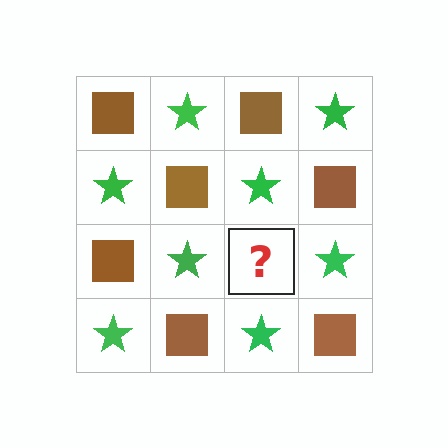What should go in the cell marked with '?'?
The missing cell should contain a brown square.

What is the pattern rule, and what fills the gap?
The rule is that it alternates brown square and green star in a checkerboard pattern. The gap should be filled with a brown square.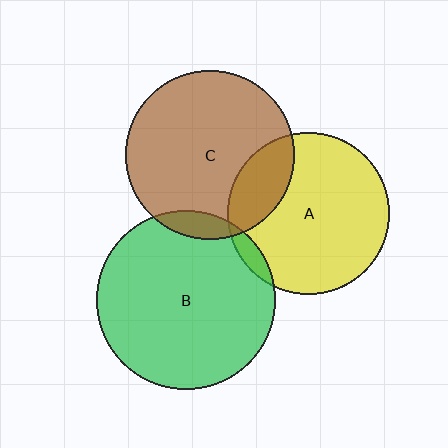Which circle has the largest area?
Circle B (green).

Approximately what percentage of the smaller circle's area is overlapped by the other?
Approximately 10%.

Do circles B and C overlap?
Yes.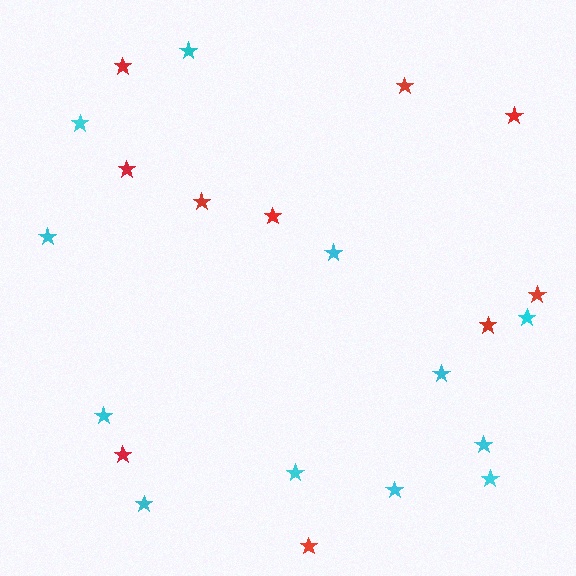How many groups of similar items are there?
There are 2 groups: one group of cyan stars (12) and one group of red stars (10).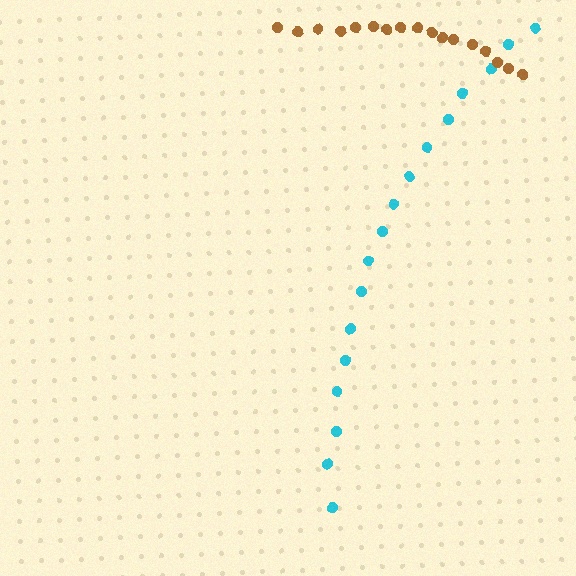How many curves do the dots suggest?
There are 2 distinct paths.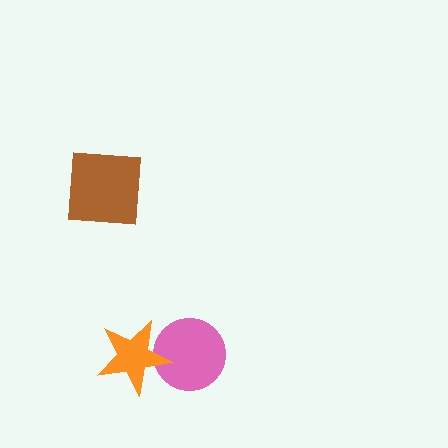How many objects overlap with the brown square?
0 objects overlap with the brown square.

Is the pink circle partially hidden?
Yes, it is partially covered by another shape.